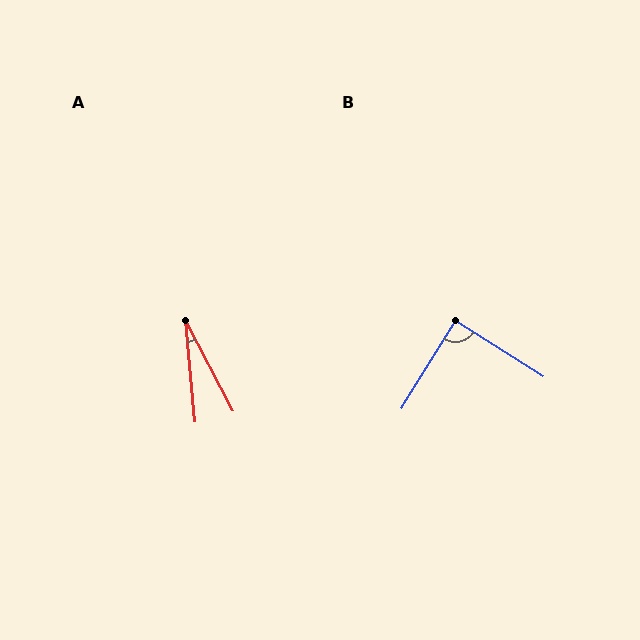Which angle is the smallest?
A, at approximately 23 degrees.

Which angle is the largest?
B, at approximately 89 degrees.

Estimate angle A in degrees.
Approximately 23 degrees.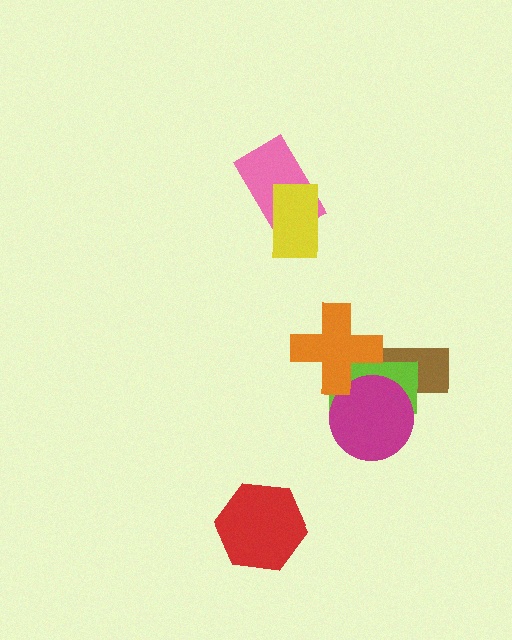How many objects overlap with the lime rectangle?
3 objects overlap with the lime rectangle.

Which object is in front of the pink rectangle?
The yellow rectangle is in front of the pink rectangle.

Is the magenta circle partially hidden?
Yes, it is partially covered by another shape.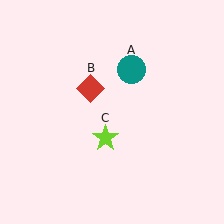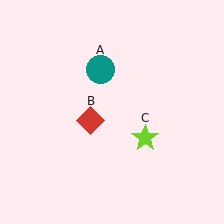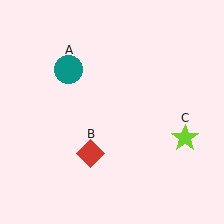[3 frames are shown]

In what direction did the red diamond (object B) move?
The red diamond (object B) moved down.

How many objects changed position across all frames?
3 objects changed position: teal circle (object A), red diamond (object B), lime star (object C).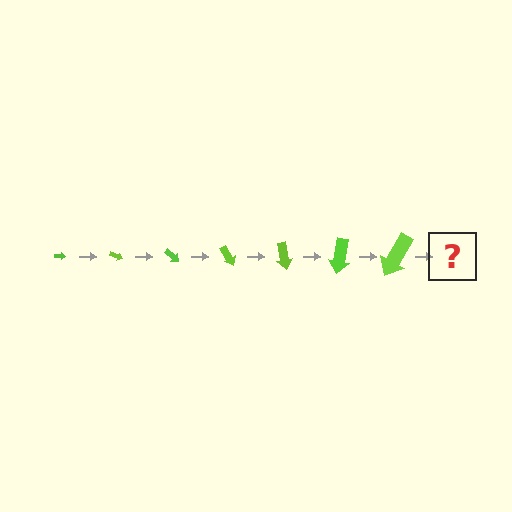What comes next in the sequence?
The next element should be an arrow, larger than the previous one and rotated 140 degrees from the start.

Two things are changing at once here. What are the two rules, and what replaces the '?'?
The two rules are that the arrow grows larger each step and it rotates 20 degrees each step. The '?' should be an arrow, larger than the previous one and rotated 140 degrees from the start.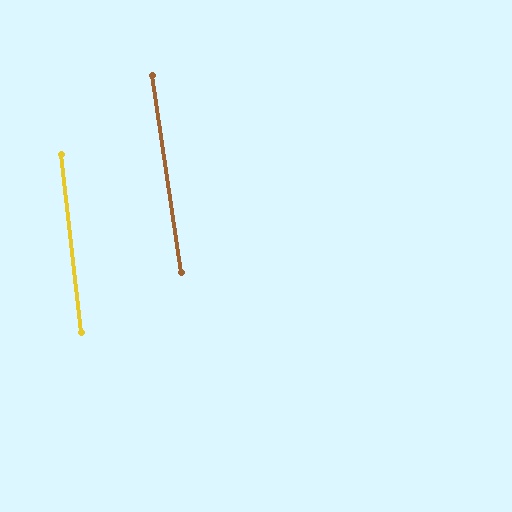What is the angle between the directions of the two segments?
Approximately 2 degrees.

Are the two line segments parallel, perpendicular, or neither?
Parallel — their directions differ by only 1.9°.